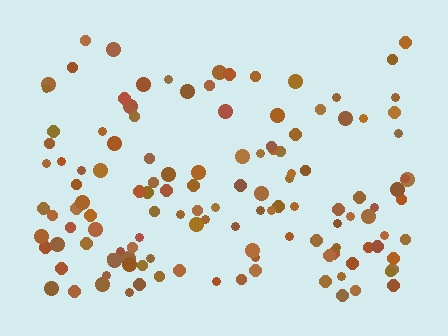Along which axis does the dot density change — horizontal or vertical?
Vertical.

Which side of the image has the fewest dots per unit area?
The top.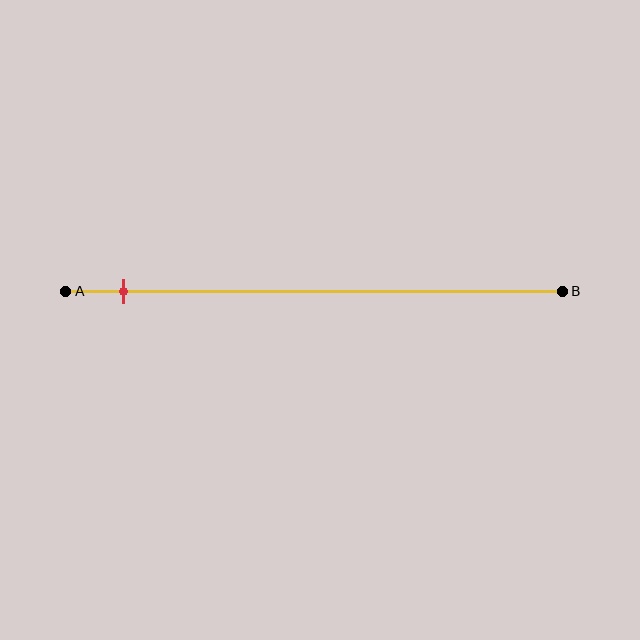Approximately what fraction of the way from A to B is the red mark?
The red mark is approximately 10% of the way from A to B.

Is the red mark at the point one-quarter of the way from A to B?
No, the mark is at about 10% from A, not at the 25% one-quarter point.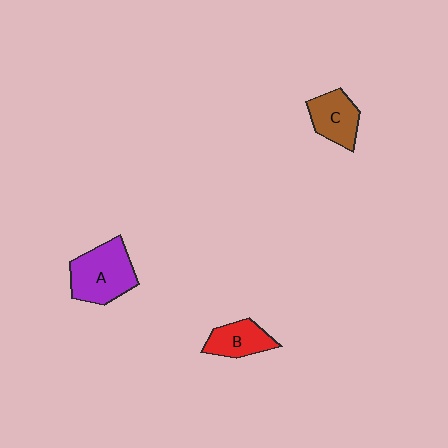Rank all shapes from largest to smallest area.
From largest to smallest: A (purple), C (brown), B (red).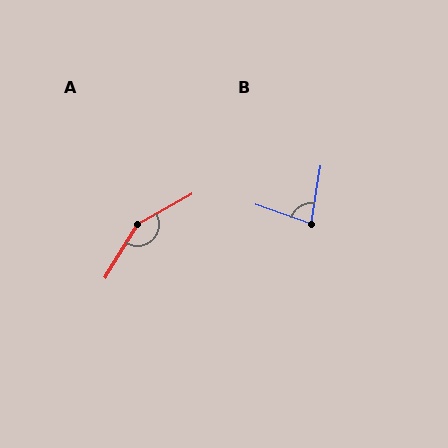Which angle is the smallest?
B, at approximately 80 degrees.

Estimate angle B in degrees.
Approximately 80 degrees.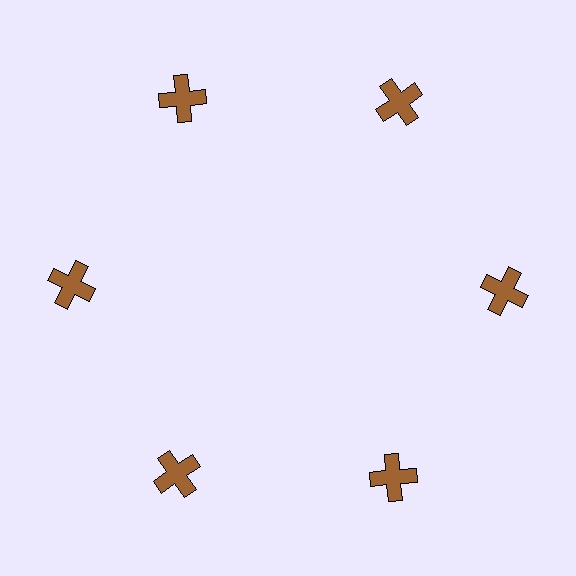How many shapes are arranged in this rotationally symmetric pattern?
There are 6 shapes, arranged in 6 groups of 1.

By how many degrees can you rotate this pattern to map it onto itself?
The pattern maps onto itself every 60 degrees of rotation.